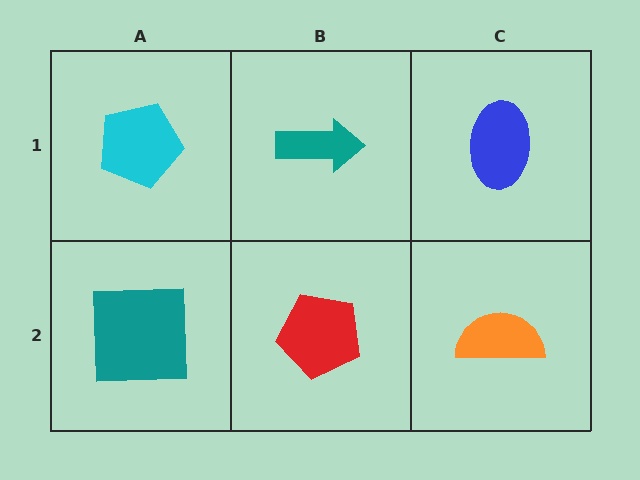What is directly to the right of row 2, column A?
A red pentagon.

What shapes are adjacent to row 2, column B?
A teal arrow (row 1, column B), a teal square (row 2, column A), an orange semicircle (row 2, column C).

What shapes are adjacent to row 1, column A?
A teal square (row 2, column A), a teal arrow (row 1, column B).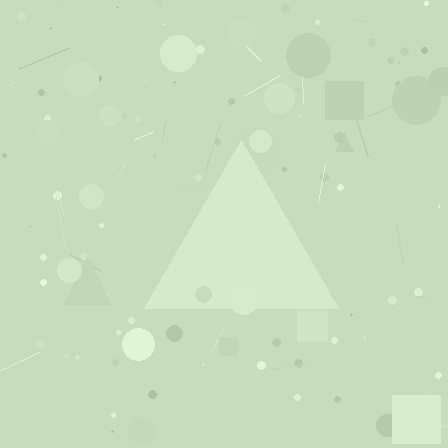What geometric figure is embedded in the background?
A triangle is embedded in the background.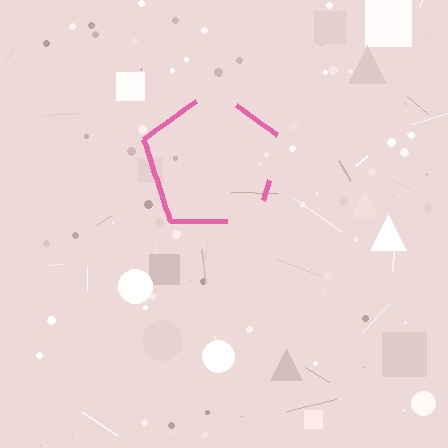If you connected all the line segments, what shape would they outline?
They would outline a pentagon.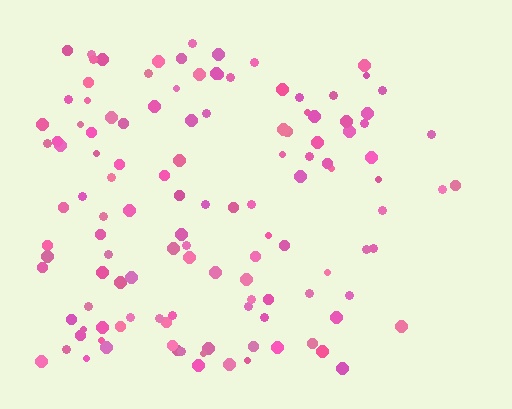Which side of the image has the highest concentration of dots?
The left.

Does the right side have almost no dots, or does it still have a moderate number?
Still a moderate number, just noticeably fewer than the left.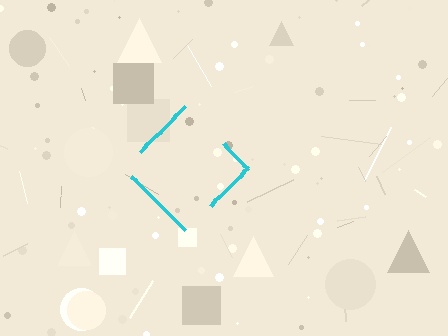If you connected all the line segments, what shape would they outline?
They would outline a diamond.